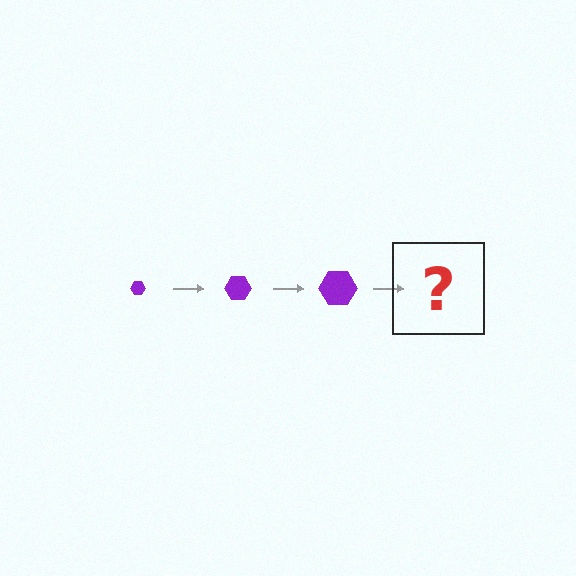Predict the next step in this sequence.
The next step is a purple hexagon, larger than the previous one.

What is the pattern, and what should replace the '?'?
The pattern is that the hexagon gets progressively larger each step. The '?' should be a purple hexagon, larger than the previous one.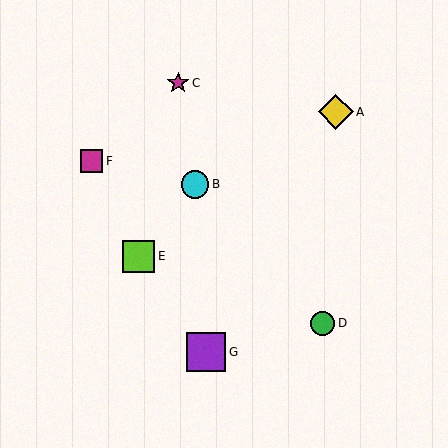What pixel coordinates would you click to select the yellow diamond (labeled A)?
Click at (336, 112) to select the yellow diamond A.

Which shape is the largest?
The purple square (labeled G) is the largest.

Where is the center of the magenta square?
The center of the magenta square is at (92, 161).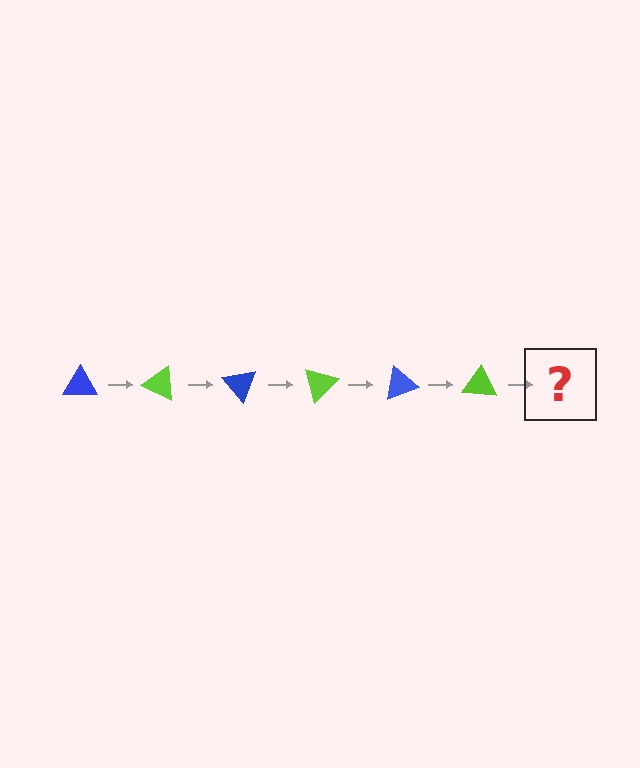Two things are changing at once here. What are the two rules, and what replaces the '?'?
The two rules are that it rotates 25 degrees each step and the color cycles through blue and lime. The '?' should be a blue triangle, rotated 150 degrees from the start.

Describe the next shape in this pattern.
It should be a blue triangle, rotated 150 degrees from the start.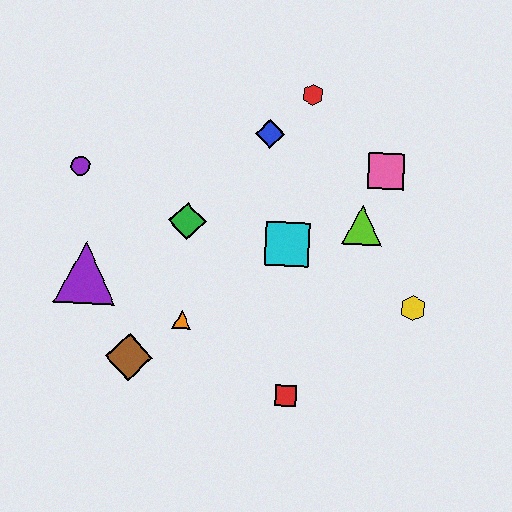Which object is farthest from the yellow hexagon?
The purple circle is farthest from the yellow hexagon.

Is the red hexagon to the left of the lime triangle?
Yes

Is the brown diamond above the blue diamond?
No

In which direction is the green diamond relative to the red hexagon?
The green diamond is below the red hexagon.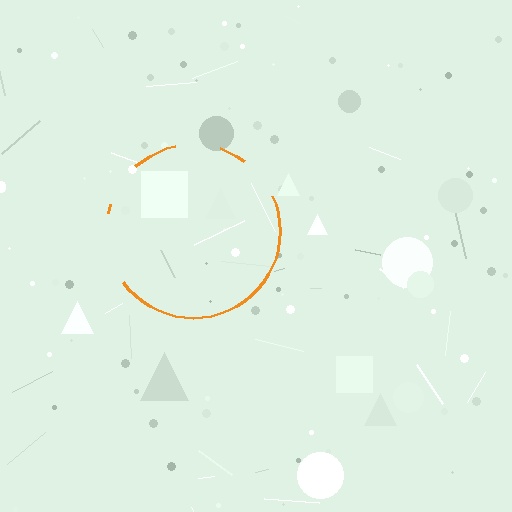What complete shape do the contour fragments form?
The contour fragments form a circle.